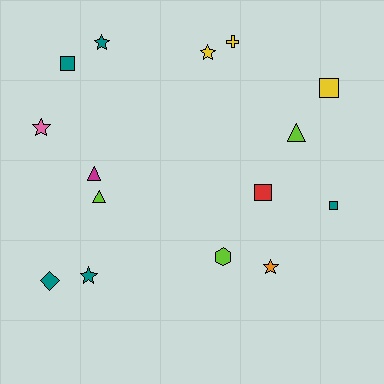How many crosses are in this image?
There is 1 cross.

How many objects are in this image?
There are 15 objects.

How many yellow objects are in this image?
There are 3 yellow objects.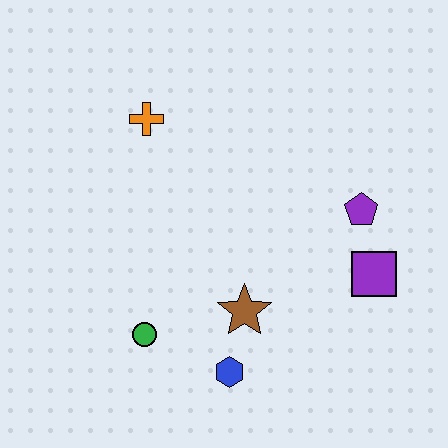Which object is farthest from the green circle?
The purple pentagon is farthest from the green circle.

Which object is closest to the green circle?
The blue hexagon is closest to the green circle.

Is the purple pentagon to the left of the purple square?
Yes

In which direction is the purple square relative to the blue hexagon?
The purple square is to the right of the blue hexagon.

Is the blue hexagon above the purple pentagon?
No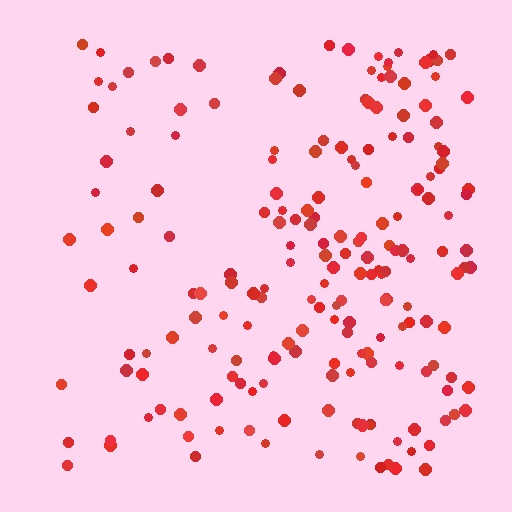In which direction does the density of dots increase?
From left to right, with the right side densest.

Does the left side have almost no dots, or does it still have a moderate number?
Still a moderate number, just noticeably fewer than the right.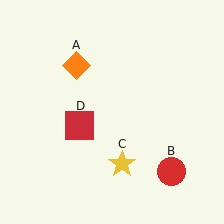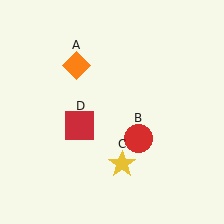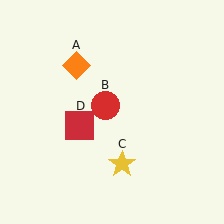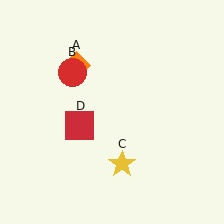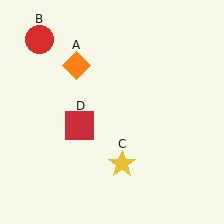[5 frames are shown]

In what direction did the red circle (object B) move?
The red circle (object B) moved up and to the left.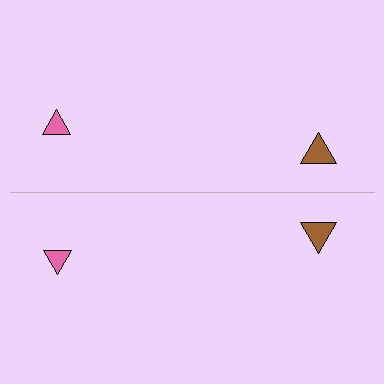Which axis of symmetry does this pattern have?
The pattern has a horizontal axis of symmetry running through the center of the image.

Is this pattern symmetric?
Yes, this pattern has bilateral (reflection) symmetry.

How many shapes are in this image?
There are 4 shapes in this image.